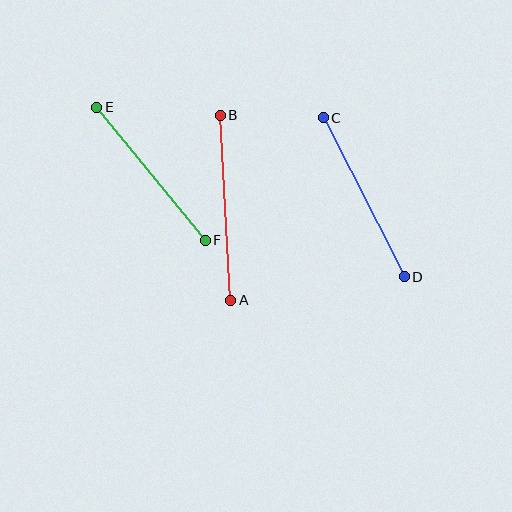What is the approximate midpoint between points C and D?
The midpoint is at approximately (364, 197) pixels.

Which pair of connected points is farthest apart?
Points A and B are farthest apart.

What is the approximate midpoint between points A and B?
The midpoint is at approximately (225, 208) pixels.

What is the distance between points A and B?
The distance is approximately 185 pixels.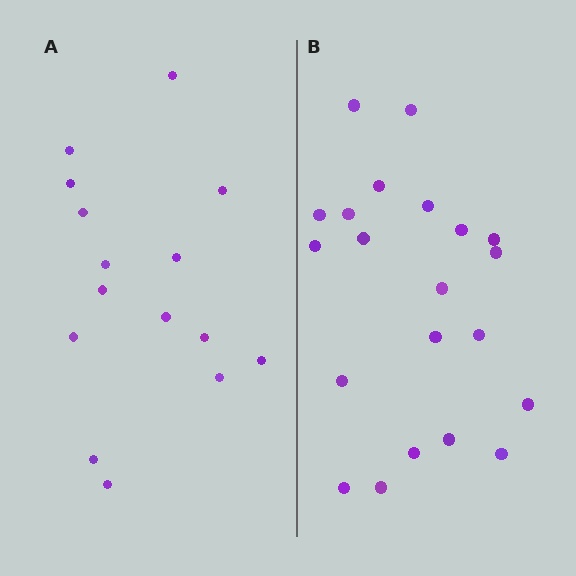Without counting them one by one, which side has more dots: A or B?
Region B (the right region) has more dots.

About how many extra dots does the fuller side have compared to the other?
Region B has about 6 more dots than region A.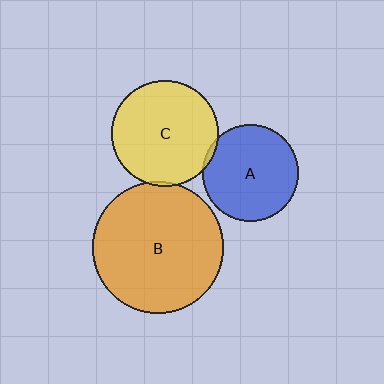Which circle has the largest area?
Circle B (orange).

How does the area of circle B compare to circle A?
Approximately 1.9 times.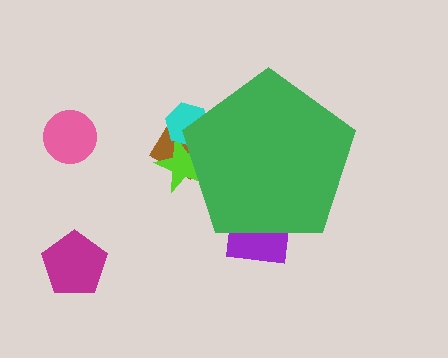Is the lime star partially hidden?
Yes, the lime star is partially hidden behind the green pentagon.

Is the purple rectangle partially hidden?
Yes, the purple rectangle is partially hidden behind the green pentagon.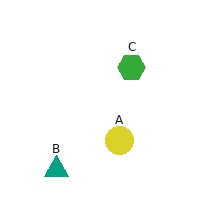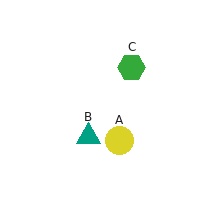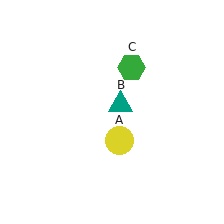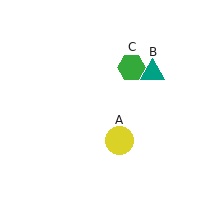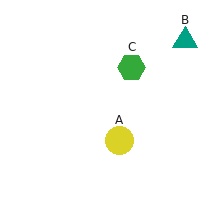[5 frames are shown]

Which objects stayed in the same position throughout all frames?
Yellow circle (object A) and green hexagon (object C) remained stationary.